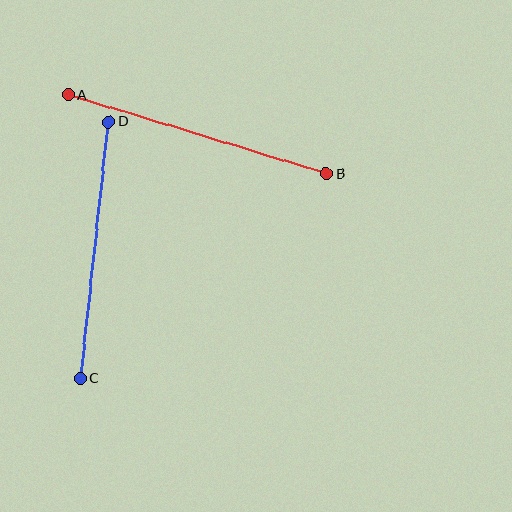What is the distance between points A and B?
The distance is approximately 270 pixels.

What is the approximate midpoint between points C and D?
The midpoint is at approximately (94, 250) pixels.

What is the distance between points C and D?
The distance is approximately 258 pixels.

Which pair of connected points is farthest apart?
Points A and B are farthest apart.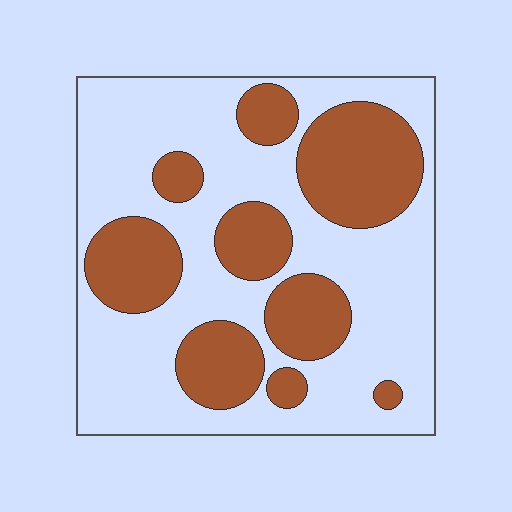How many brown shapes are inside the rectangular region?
9.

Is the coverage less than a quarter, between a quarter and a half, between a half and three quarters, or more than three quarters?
Between a quarter and a half.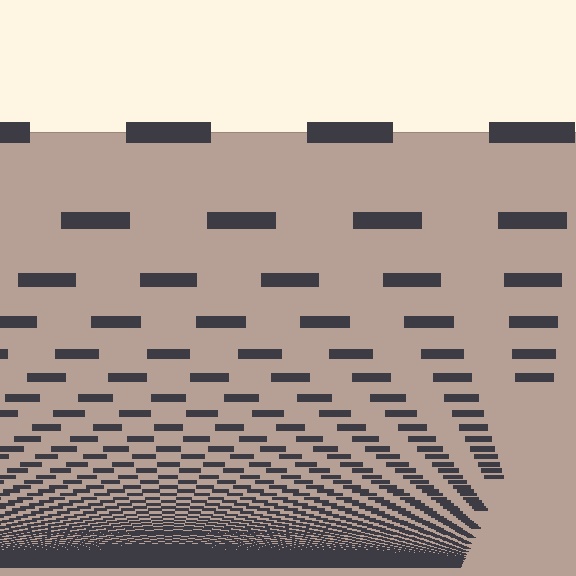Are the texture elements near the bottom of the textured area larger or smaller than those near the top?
Smaller. The gradient is inverted — elements near the bottom are smaller and denser.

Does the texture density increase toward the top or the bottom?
Density increases toward the bottom.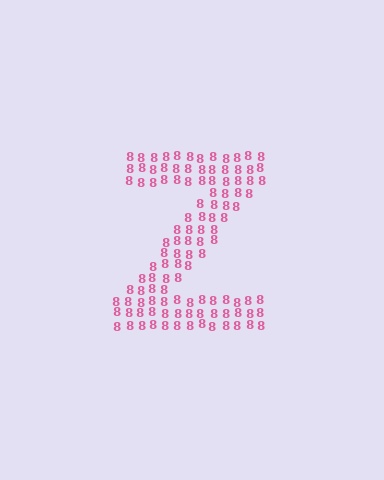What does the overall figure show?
The overall figure shows the letter Z.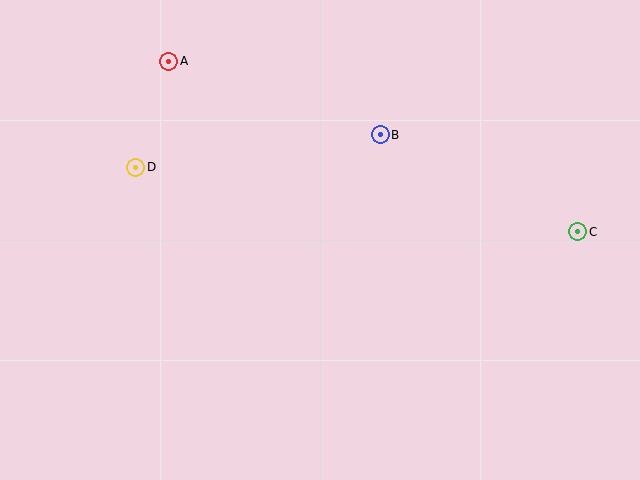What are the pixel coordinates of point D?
Point D is at (136, 167).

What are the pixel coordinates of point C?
Point C is at (578, 232).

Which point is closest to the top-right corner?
Point C is closest to the top-right corner.